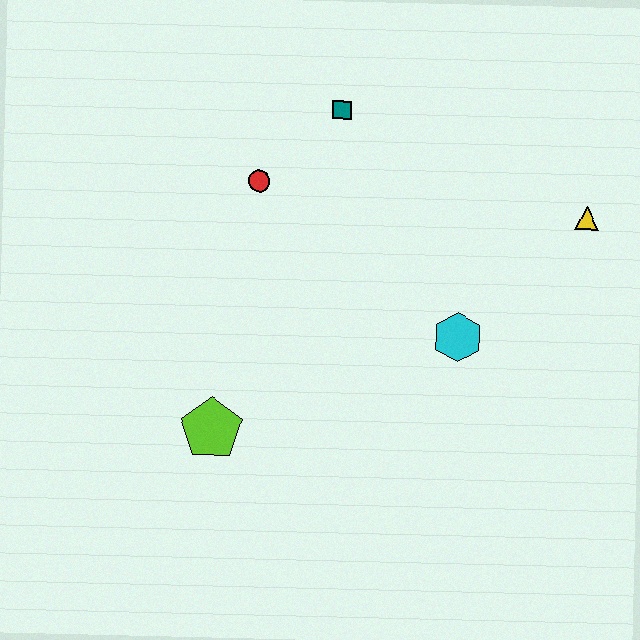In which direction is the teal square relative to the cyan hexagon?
The teal square is above the cyan hexagon.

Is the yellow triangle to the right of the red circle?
Yes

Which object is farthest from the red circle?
The yellow triangle is farthest from the red circle.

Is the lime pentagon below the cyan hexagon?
Yes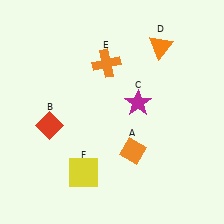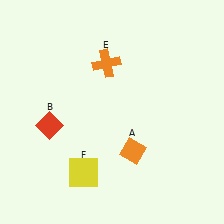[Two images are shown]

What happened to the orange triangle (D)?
The orange triangle (D) was removed in Image 2. It was in the top-right area of Image 1.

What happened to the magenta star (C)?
The magenta star (C) was removed in Image 2. It was in the top-right area of Image 1.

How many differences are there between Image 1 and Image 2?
There are 2 differences between the two images.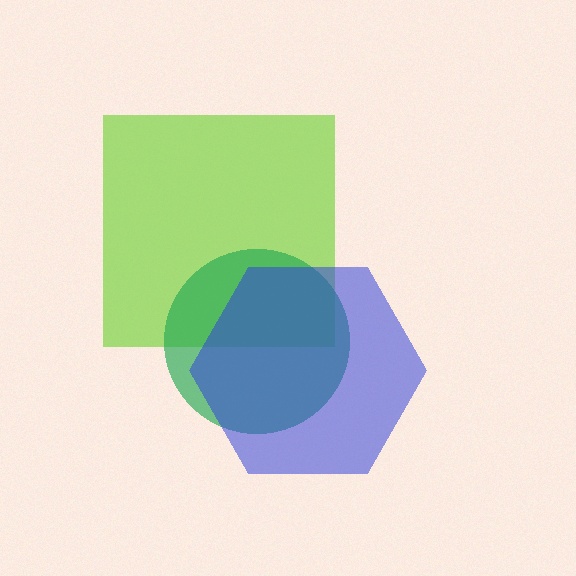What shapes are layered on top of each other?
The layered shapes are: a lime square, a green circle, a blue hexagon.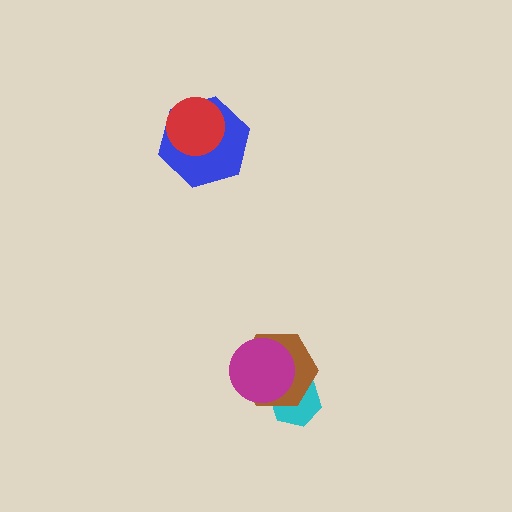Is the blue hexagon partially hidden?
Yes, it is partially covered by another shape.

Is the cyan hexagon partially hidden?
Yes, it is partially covered by another shape.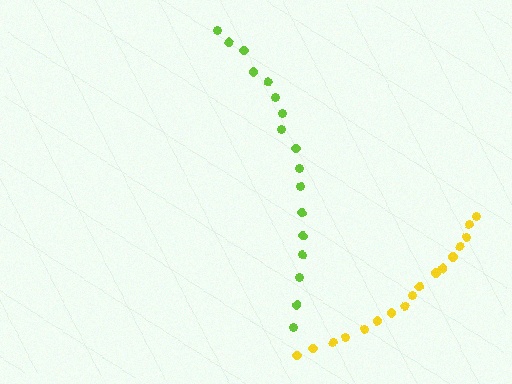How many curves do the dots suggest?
There are 2 distinct paths.